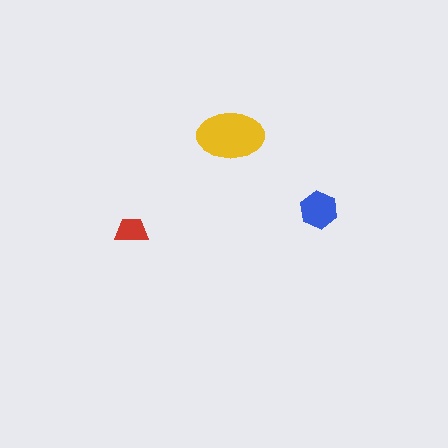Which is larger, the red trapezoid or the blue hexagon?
The blue hexagon.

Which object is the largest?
The yellow ellipse.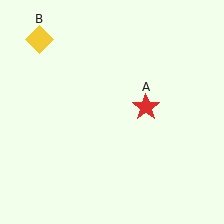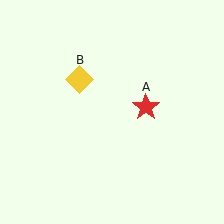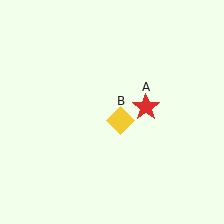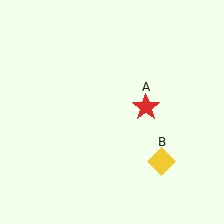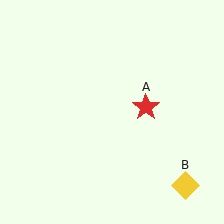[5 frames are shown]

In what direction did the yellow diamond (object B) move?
The yellow diamond (object B) moved down and to the right.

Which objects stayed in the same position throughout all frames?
Red star (object A) remained stationary.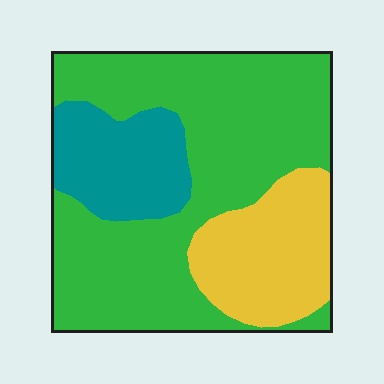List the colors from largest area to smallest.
From largest to smallest: green, yellow, teal.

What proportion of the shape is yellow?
Yellow takes up about one fifth (1/5) of the shape.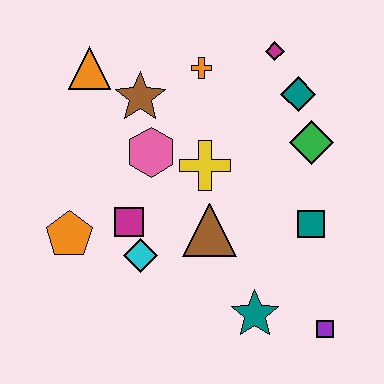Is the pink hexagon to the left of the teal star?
Yes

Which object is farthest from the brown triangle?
The orange triangle is farthest from the brown triangle.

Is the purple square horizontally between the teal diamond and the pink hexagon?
No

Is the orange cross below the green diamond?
No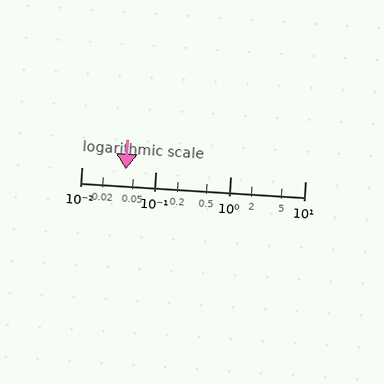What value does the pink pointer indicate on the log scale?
The pointer indicates approximately 0.04.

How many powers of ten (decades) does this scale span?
The scale spans 3 decades, from 0.01 to 10.